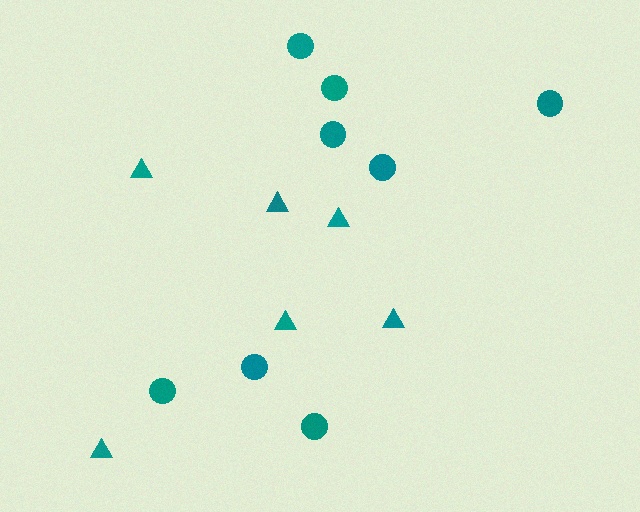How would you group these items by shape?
There are 2 groups: one group of triangles (6) and one group of circles (8).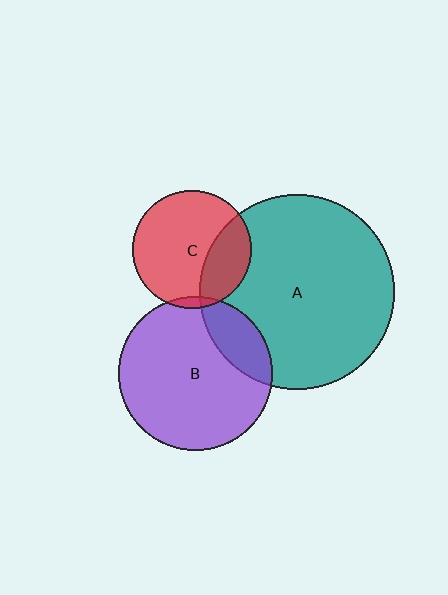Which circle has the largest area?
Circle A (teal).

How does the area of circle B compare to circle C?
Approximately 1.7 times.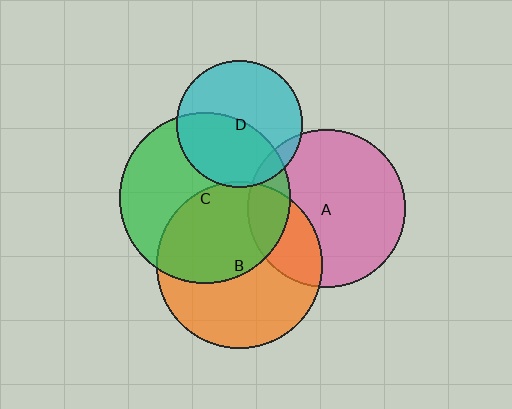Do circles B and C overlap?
Yes.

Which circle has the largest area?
Circle C (green).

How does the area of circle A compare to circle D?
Approximately 1.6 times.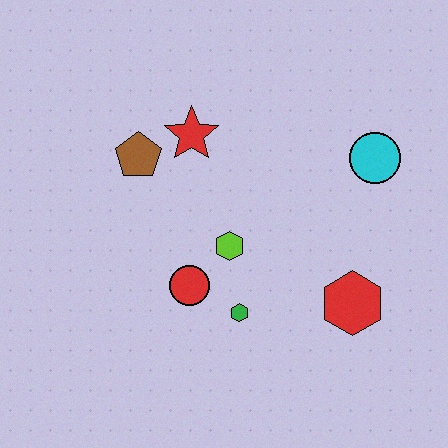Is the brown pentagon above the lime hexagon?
Yes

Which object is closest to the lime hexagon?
The red circle is closest to the lime hexagon.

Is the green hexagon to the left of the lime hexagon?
No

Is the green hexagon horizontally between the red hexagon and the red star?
Yes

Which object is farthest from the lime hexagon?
The cyan circle is farthest from the lime hexagon.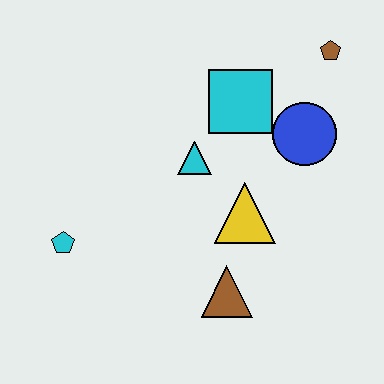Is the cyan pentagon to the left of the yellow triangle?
Yes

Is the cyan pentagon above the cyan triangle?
No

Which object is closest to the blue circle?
The cyan square is closest to the blue circle.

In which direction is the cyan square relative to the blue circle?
The cyan square is to the left of the blue circle.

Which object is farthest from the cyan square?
The cyan pentagon is farthest from the cyan square.